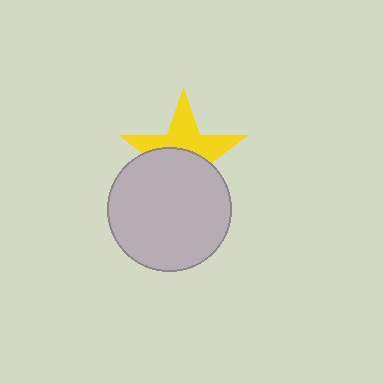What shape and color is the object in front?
The object in front is a light gray circle.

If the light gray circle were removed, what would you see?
You would see the complete yellow star.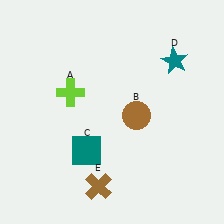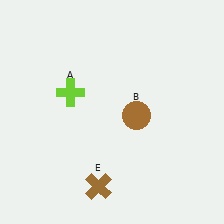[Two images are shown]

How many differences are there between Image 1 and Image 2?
There are 2 differences between the two images.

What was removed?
The teal star (D), the teal square (C) were removed in Image 2.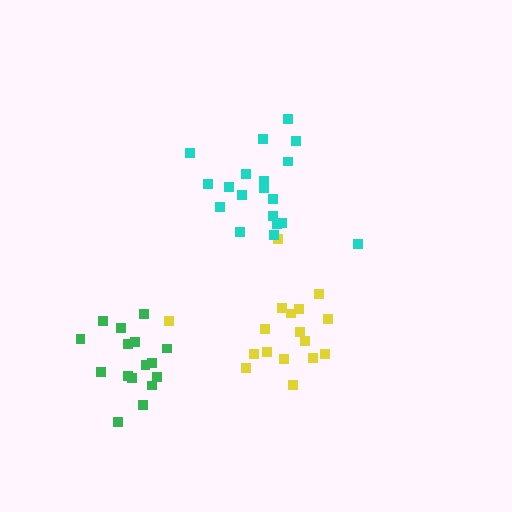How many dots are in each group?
Group 1: 17 dots, Group 2: 16 dots, Group 3: 19 dots (52 total).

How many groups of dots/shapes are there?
There are 3 groups.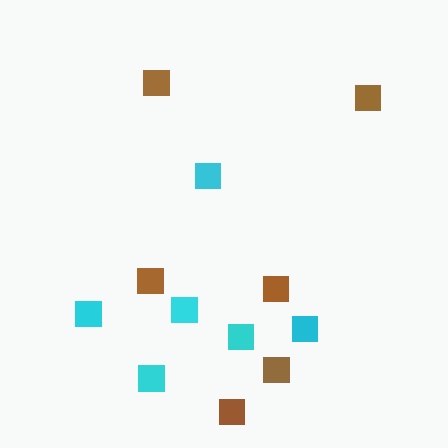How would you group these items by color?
There are 2 groups: one group of cyan squares (6) and one group of brown squares (6).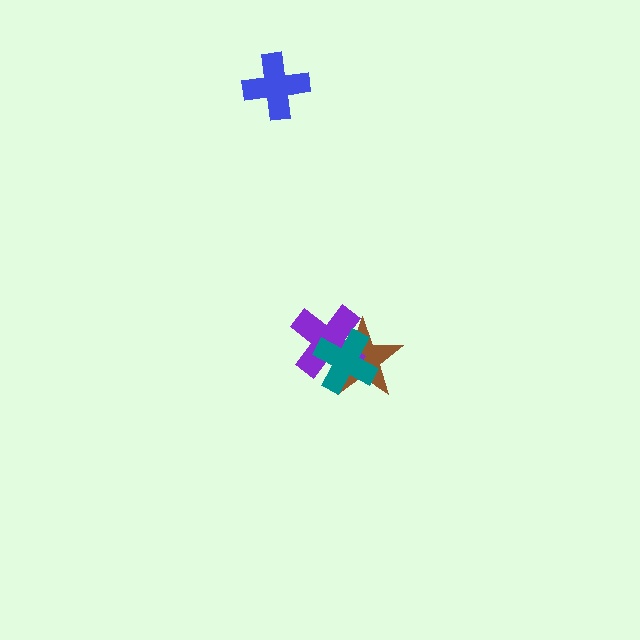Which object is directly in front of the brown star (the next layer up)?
The purple cross is directly in front of the brown star.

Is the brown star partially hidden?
Yes, it is partially covered by another shape.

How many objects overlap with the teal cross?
2 objects overlap with the teal cross.